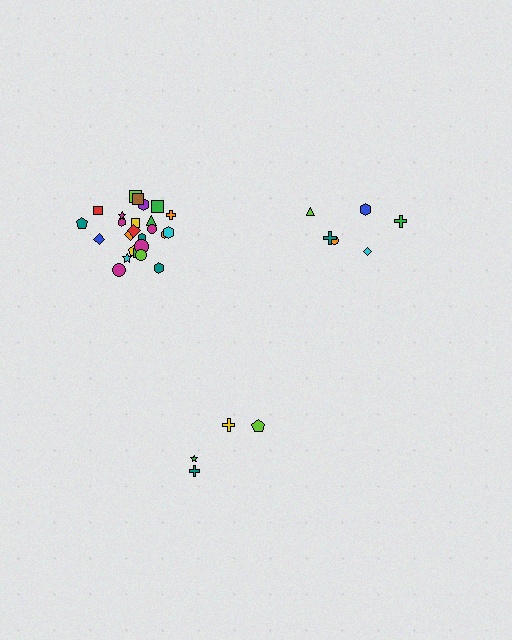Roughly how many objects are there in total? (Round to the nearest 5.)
Roughly 35 objects in total.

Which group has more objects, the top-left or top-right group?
The top-left group.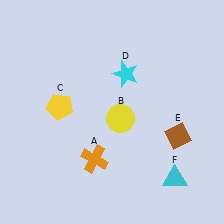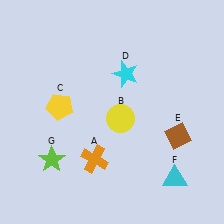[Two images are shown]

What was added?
A lime star (G) was added in Image 2.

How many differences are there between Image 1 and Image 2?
There is 1 difference between the two images.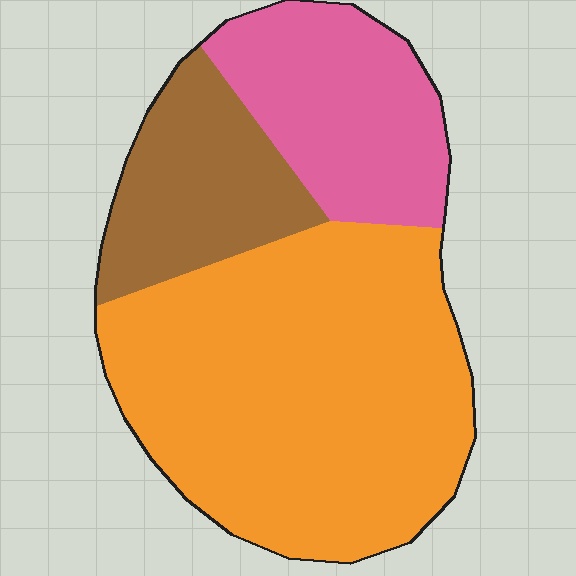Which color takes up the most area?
Orange, at roughly 60%.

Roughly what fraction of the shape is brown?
Brown takes up about one fifth (1/5) of the shape.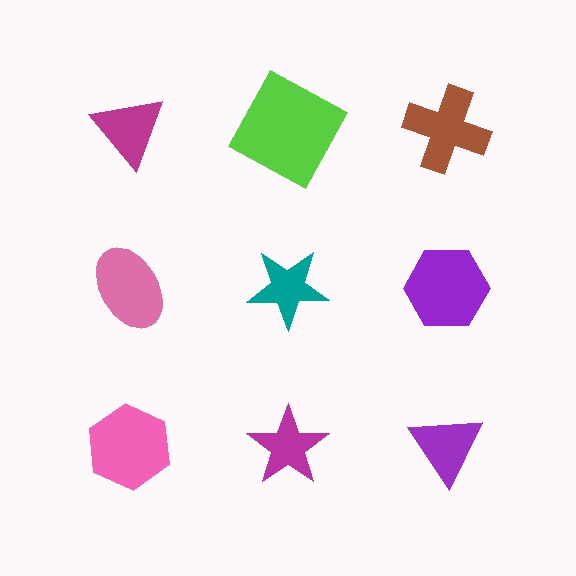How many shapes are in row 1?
3 shapes.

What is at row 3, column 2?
A magenta star.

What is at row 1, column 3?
A brown cross.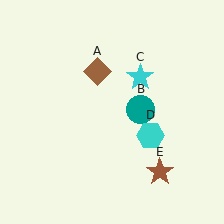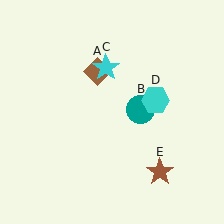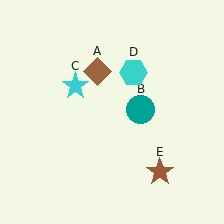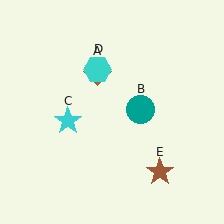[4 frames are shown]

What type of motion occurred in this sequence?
The cyan star (object C), cyan hexagon (object D) rotated counterclockwise around the center of the scene.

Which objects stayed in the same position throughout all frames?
Brown diamond (object A) and teal circle (object B) and brown star (object E) remained stationary.